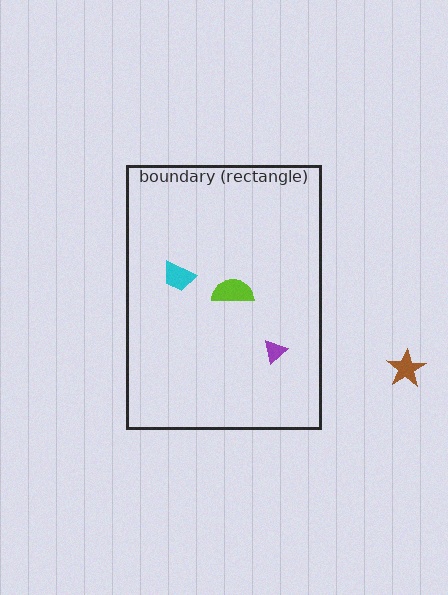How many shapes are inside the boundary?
3 inside, 1 outside.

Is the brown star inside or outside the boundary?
Outside.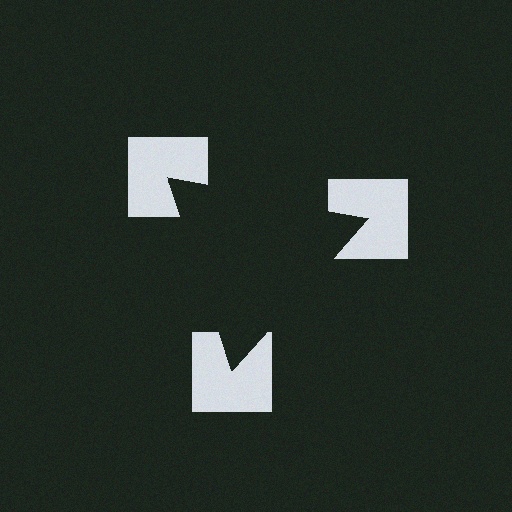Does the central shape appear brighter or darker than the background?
It typically appears slightly darker than the background, even though no actual brightness change is drawn.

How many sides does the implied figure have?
3 sides.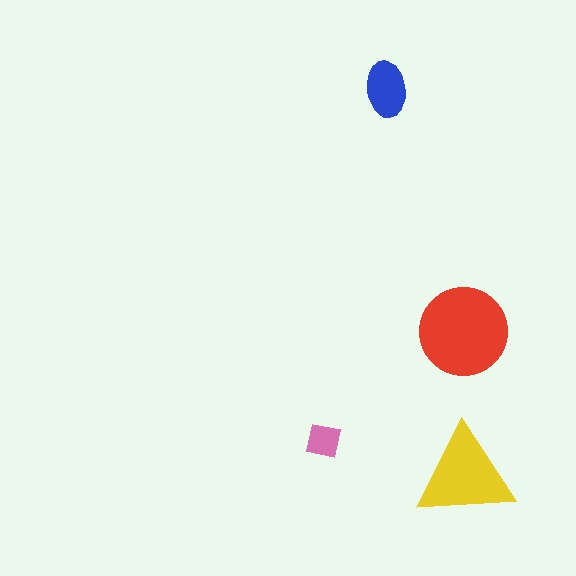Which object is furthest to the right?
The yellow triangle is rightmost.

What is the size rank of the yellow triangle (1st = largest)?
2nd.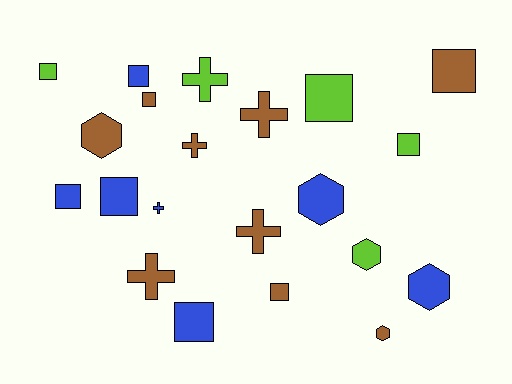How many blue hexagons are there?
There are 2 blue hexagons.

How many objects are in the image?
There are 21 objects.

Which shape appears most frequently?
Square, with 10 objects.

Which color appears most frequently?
Brown, with 9 objects.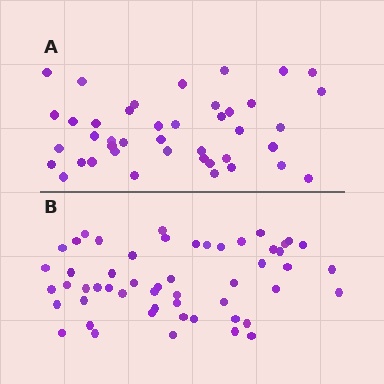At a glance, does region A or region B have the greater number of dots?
Region B (the bottom region) has more dots.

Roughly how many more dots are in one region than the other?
Region B has roughly 12 or so more dots than region A.